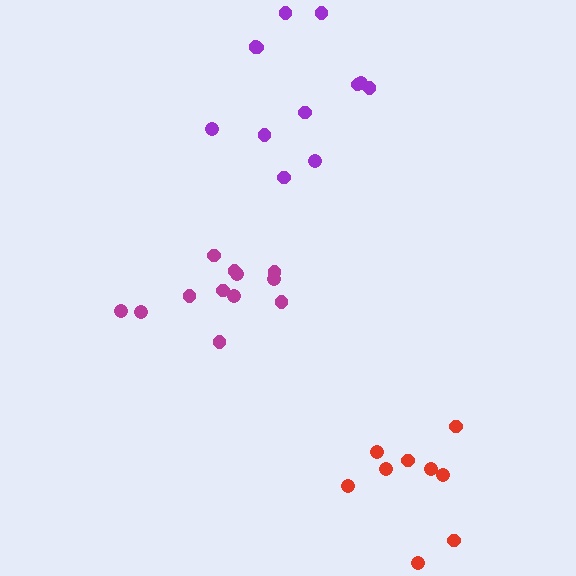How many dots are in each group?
Group 1: 12 dots, Group 2: 9 dots, Group 3: 12 dots (33 total).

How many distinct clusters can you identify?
There are 3 distinct clusters.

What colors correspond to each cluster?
The clusters are colored: magenta, red, purple.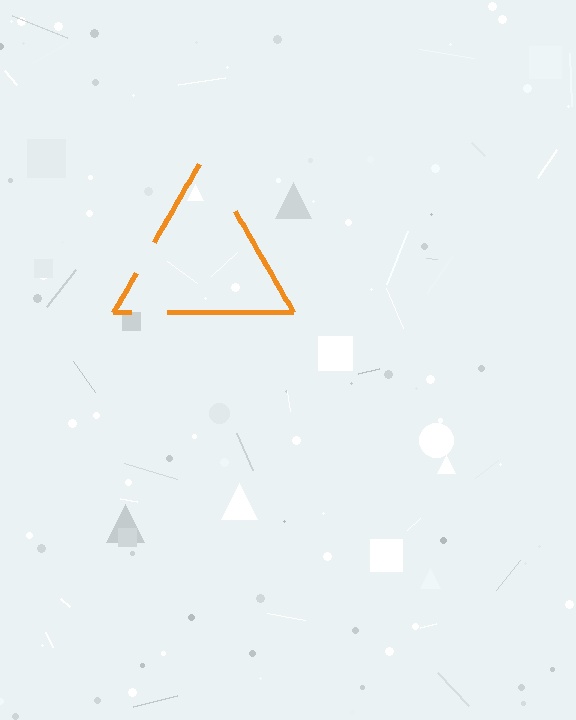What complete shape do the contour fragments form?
The contour fragments form a triangle.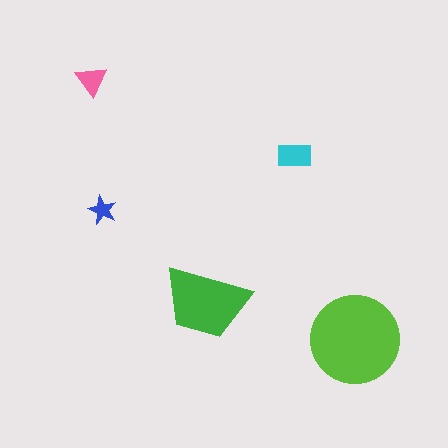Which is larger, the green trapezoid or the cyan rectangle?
The green trapezoid.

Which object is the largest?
The lime circle.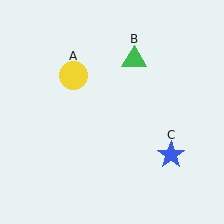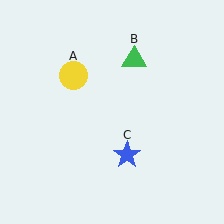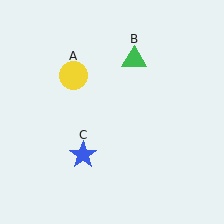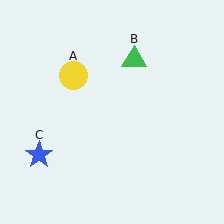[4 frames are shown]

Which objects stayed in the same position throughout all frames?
Yellow circle (object A) and green triangle (object B) remained stationary.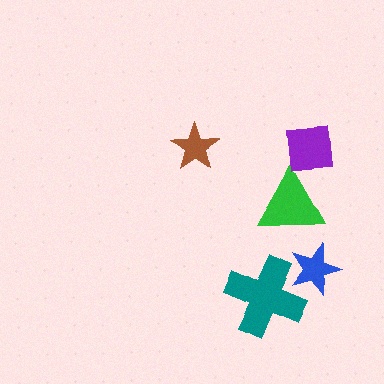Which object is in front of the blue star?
The teal cross is in front of the blue star.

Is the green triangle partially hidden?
Yes, it is partially covered by another shape.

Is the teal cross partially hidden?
No, no other shape covers it.